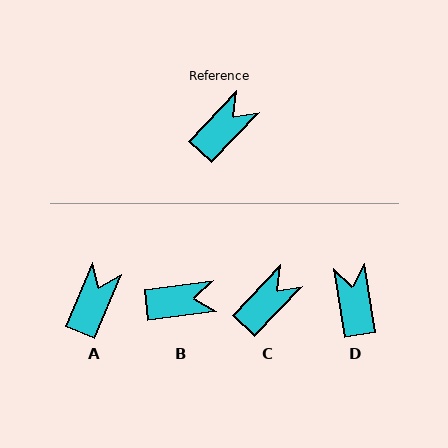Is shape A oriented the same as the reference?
No, it is off by about 21 degrees.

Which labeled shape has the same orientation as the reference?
C.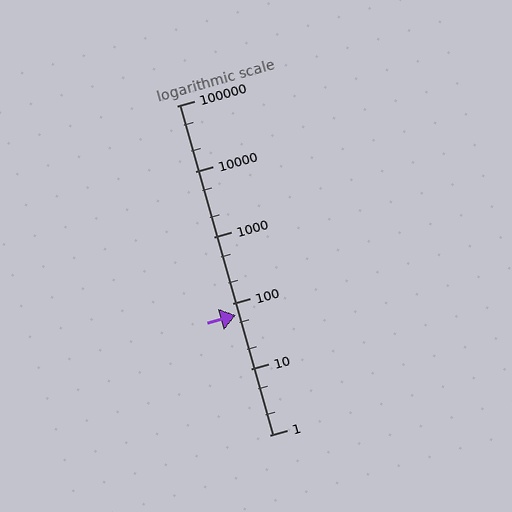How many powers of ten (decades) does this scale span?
The scale spans 5 decades, from 1 to 100000.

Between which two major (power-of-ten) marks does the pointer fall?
The pointer is between 10 and 100.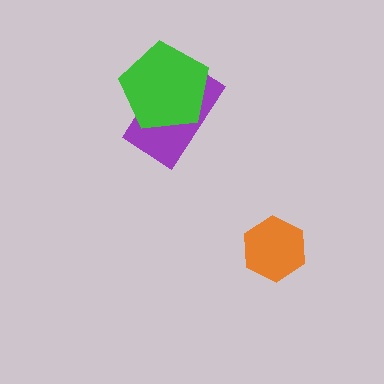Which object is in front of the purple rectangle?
The green pentagon is in front of the purple rectangle.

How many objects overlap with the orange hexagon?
0 objects overlap with the orange hexagon.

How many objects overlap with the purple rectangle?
1 object overlaps with the purple rectangle.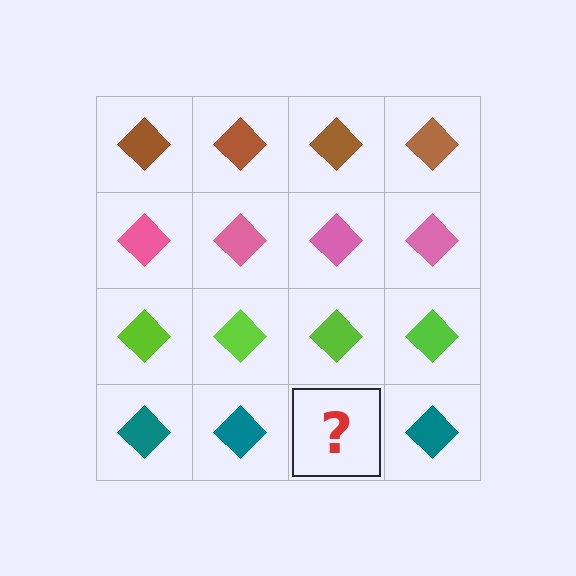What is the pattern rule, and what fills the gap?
The rule is that each row has a consistent color. The gap should be filled with a teal diamond.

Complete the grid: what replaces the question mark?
The question mark should be replaced with a teal diamond.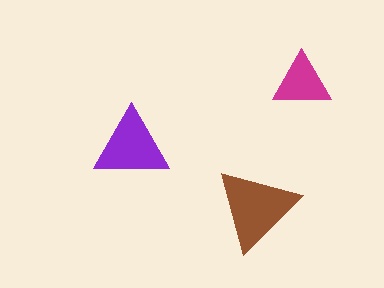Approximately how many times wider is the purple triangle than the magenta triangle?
About 1.5 times wider.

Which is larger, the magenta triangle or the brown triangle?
The brown one.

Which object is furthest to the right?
The magenta triangle is rightmost.